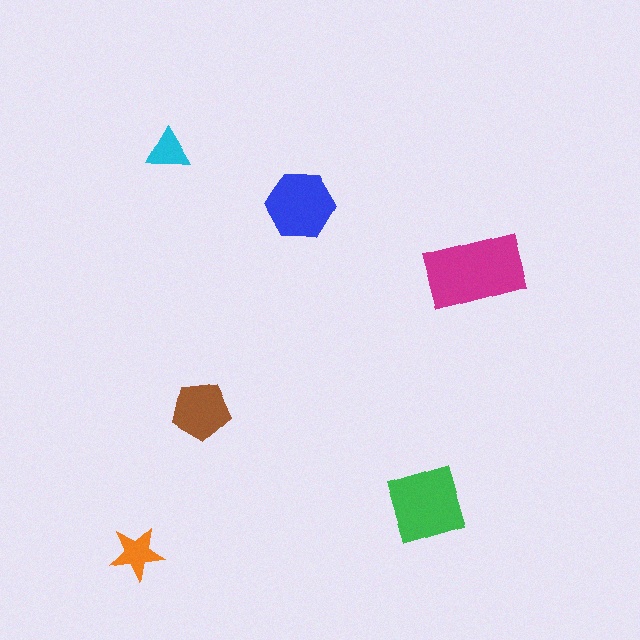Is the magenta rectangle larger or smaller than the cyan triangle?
Larger.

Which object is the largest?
The magenta rectangle.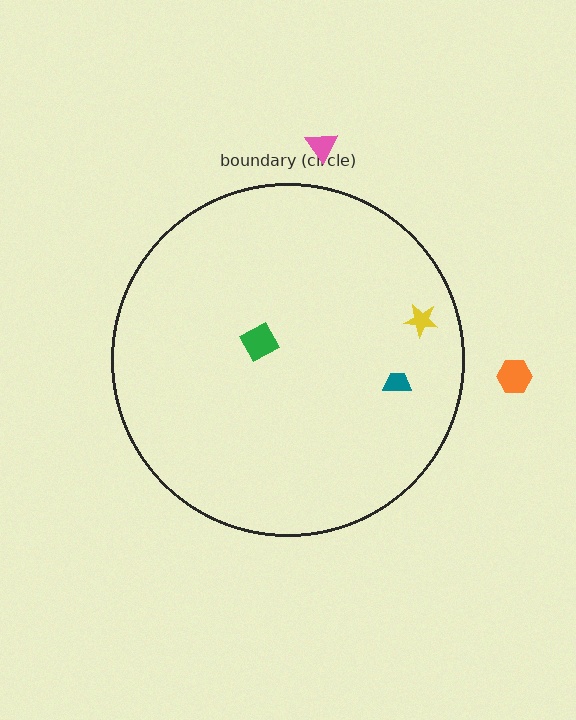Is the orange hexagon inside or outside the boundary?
Outside.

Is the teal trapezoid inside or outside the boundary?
Inside.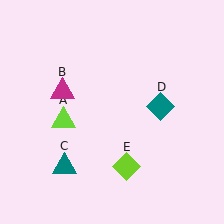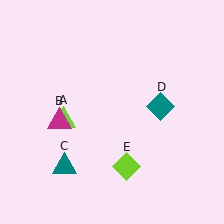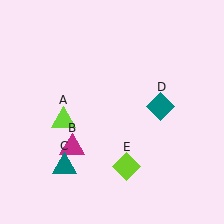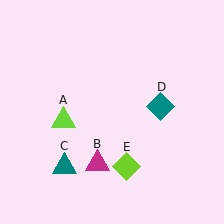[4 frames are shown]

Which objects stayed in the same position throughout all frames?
Lime triangle (object A) and teal triangle (object C) and teal diamond (object D) and lime diamond (object E) remained stationary.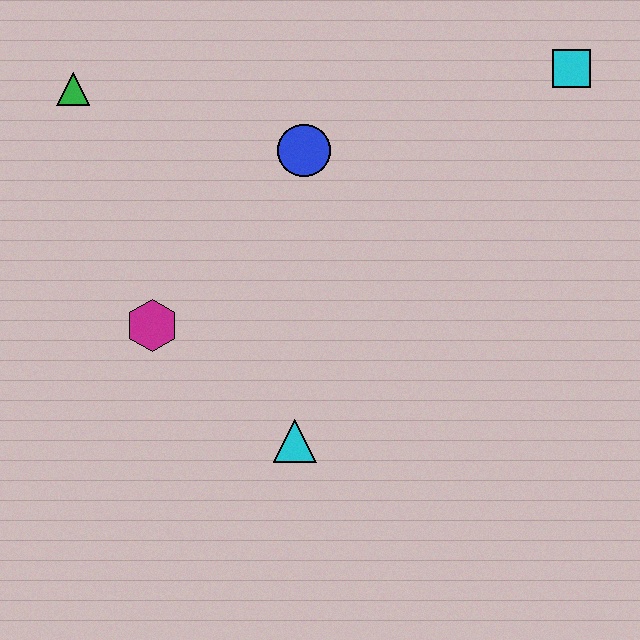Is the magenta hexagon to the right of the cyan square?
No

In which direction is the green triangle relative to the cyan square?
The green triangle is to the left of the cyan square.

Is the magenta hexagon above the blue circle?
No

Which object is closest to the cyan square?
The blue circle is closest to the cyan square.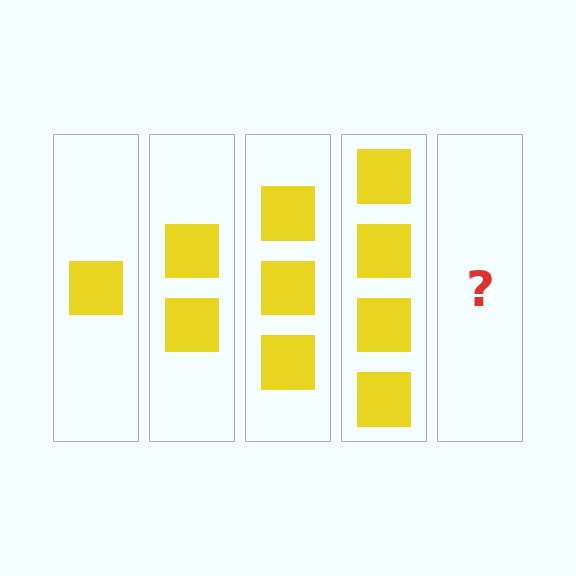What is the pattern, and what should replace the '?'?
The pattern is that each step adds one more square. The '?' should be 5 squares.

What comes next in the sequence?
The next element should be 5 squares.